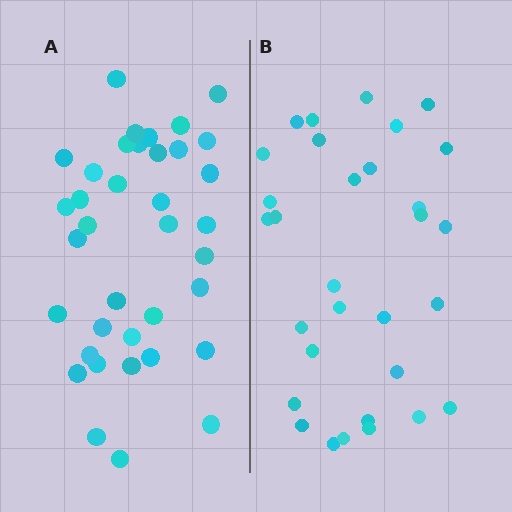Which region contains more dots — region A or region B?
Region A (the left region) has more dots.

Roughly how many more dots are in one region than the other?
Region A has about 6 more dots than region B.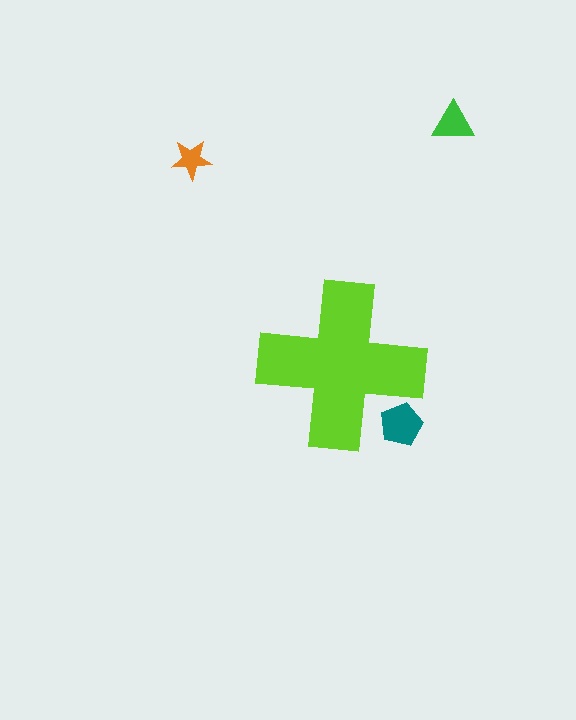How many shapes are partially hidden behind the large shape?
1 shape is partially hidden.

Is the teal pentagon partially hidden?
Yes, the teal pentagon is partially hidden behind the lime cross.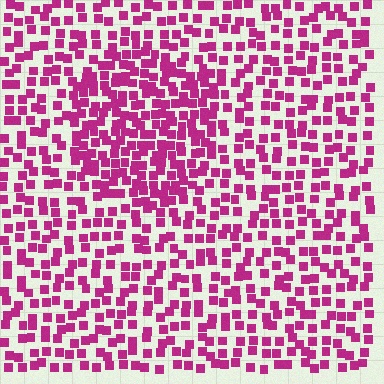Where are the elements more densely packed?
The elements are more densely packed inside the circle boundary.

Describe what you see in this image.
The image contains small magenta elements arranged at two different densities. A circle-shaped region is visible where the elements are more densely packed than the surrounding area.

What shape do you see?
I see a circle.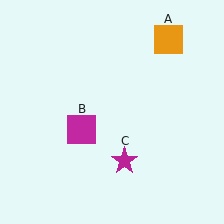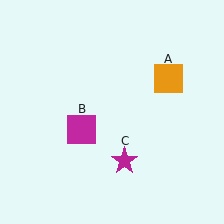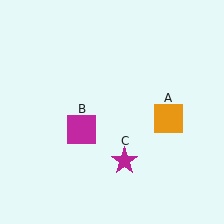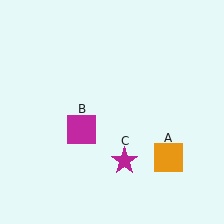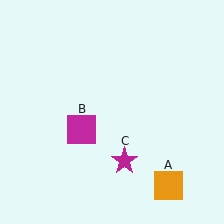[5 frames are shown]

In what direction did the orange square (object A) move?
The orange square (object A) moved down.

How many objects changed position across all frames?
1 object changed position: orange square (object A).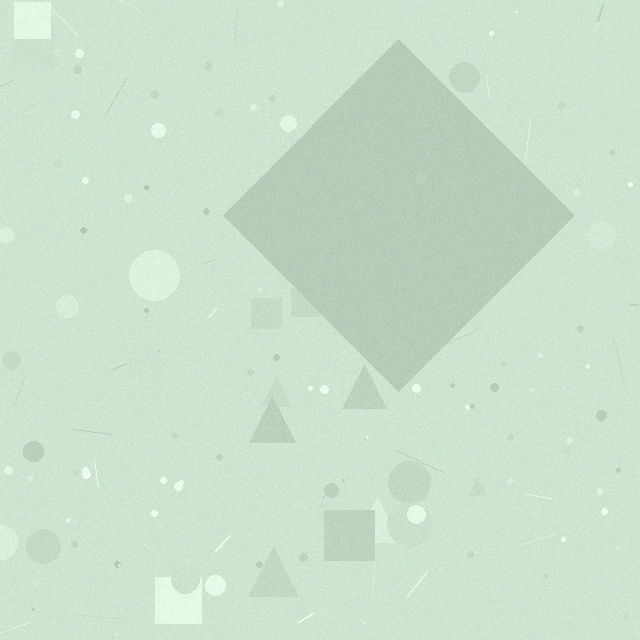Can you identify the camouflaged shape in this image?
The camouflaged shape is a diamond.